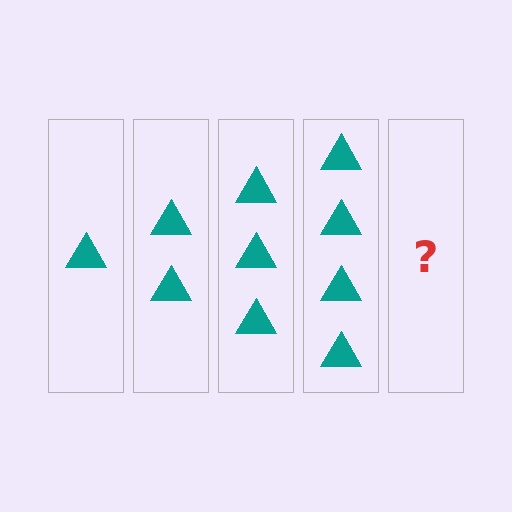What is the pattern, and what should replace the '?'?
The pattern is that each step adds one more triangle. The '?' should be 5 triangles.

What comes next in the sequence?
The next element should be 5 triangles.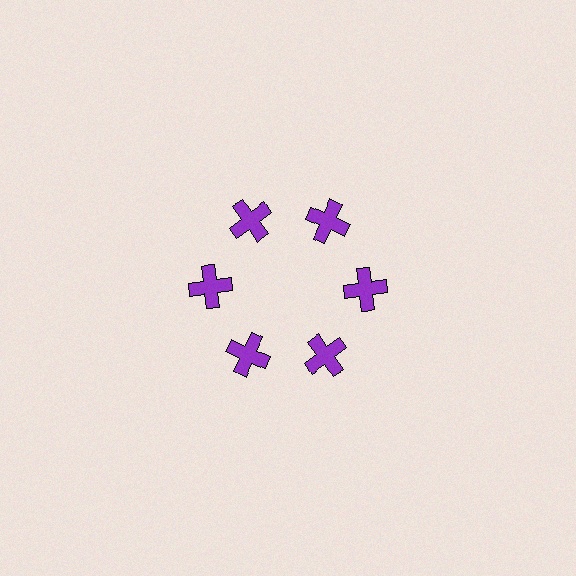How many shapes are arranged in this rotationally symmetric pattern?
There are 6 shapes, arranged in 6 groups of 1.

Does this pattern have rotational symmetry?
Yes, this pattern has 6-fold rotational symmetry. It looks the same after rotating 60 degrees around the center.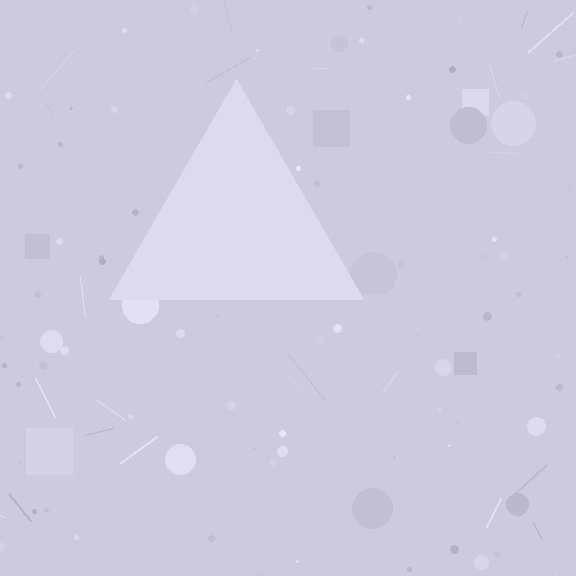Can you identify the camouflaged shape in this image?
The camouflaged shape is a triangle.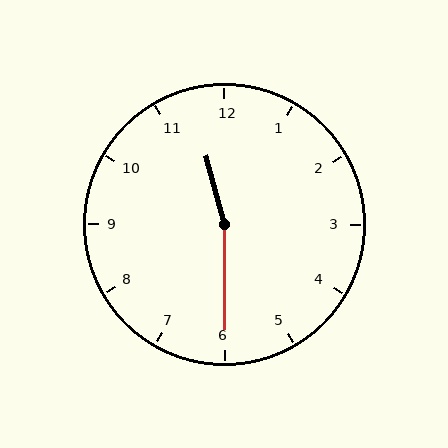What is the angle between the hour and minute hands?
Approximately 165 degrees.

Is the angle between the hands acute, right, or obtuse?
It is obtuse.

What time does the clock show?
11:30.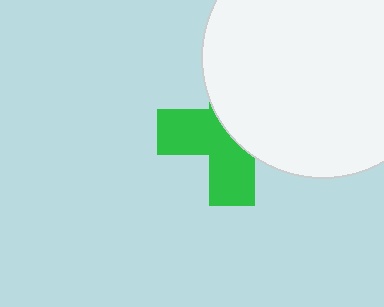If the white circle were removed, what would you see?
You would see the complete green cross.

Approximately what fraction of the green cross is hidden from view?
Roughly 52% of the green cross is hidden behind the white circle.